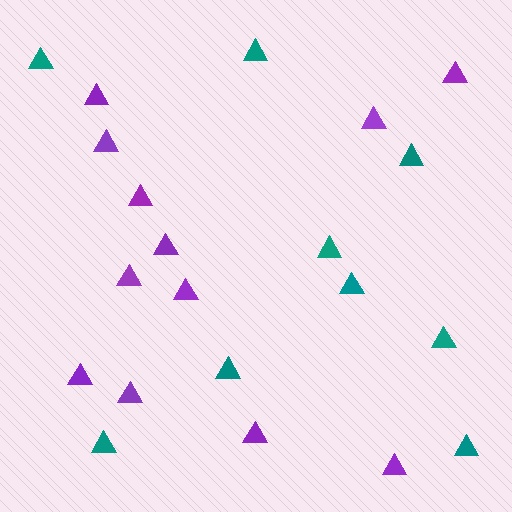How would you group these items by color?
There are 2 groups: one group of teal triangles (9) and one group of purple triangles (12).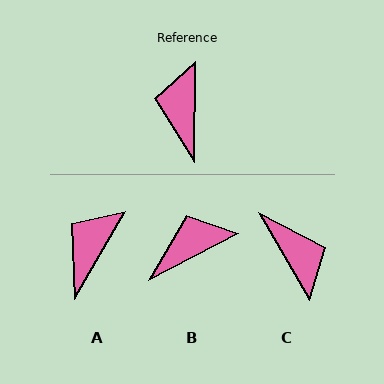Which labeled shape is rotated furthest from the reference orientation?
C, about 150 degrees away.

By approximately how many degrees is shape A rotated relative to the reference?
Approximately 30 degrees clockwise.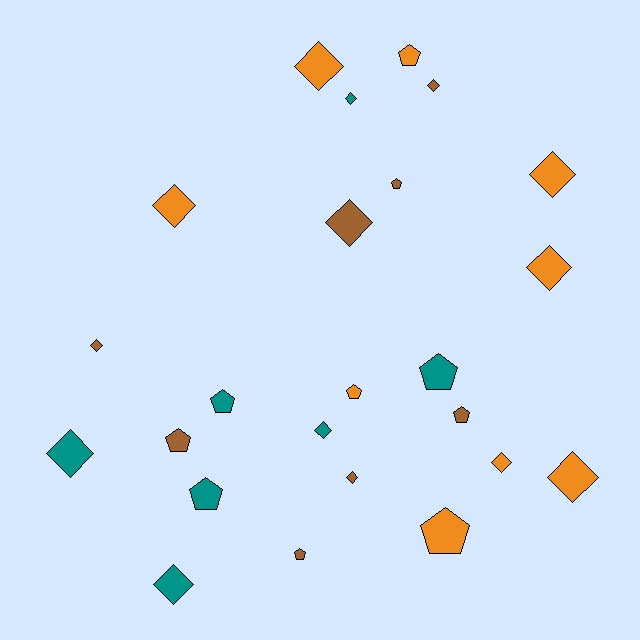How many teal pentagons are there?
There are 3 teal pentagons.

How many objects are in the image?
There are 24 objects.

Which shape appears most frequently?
Diamond, with 14 objects.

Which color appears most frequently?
Orange, with 9 objects.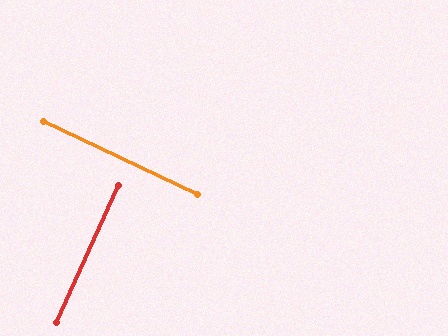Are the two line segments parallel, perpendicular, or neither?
Perpendicular — they meet at approximately 89°.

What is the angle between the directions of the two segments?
Approximately 89 degrees.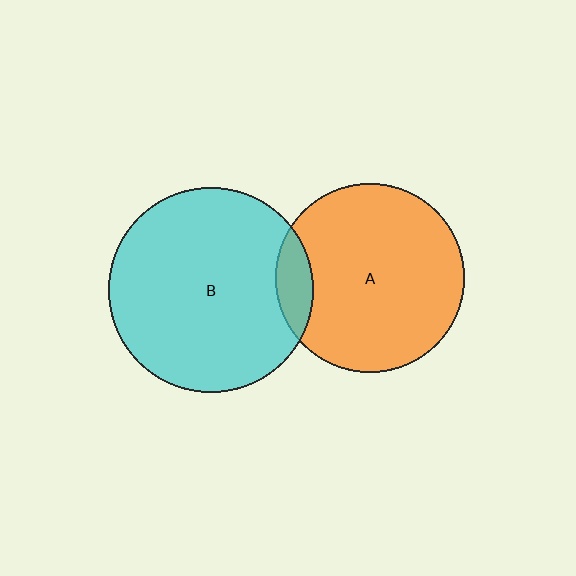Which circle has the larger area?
Circle B (cyan).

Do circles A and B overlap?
Yes.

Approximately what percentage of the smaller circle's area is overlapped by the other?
Approximately 10%.